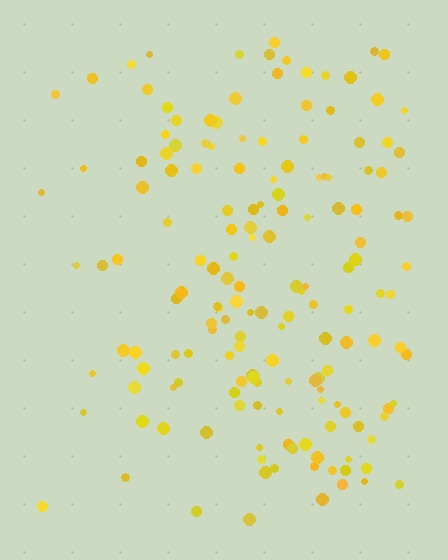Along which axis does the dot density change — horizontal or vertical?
Horizontal.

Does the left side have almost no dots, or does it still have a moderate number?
Still a moderate number, just noticeably fewer than the right.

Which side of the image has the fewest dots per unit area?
The left.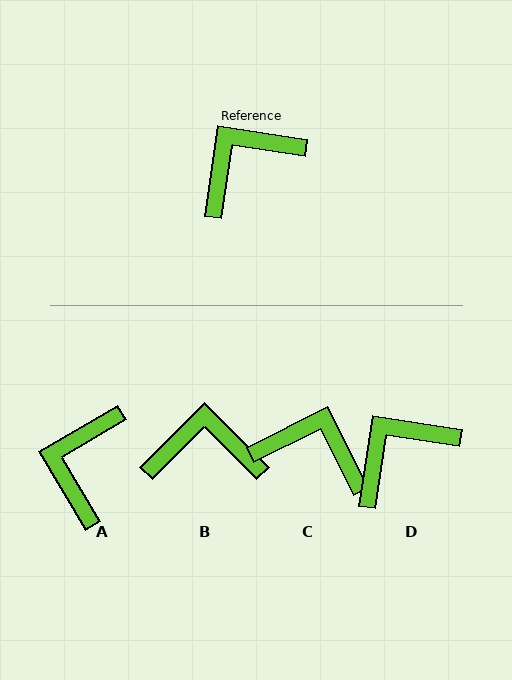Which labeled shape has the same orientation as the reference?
D.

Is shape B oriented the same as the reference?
No, it is off by about 37 degrees.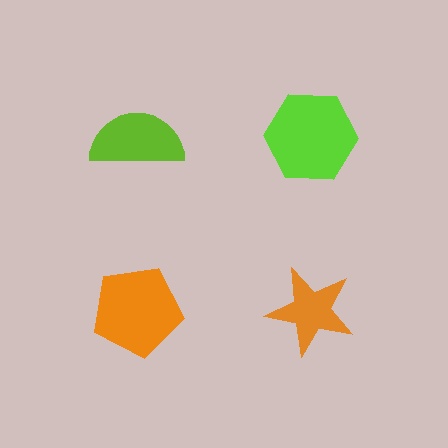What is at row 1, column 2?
A lime hexagon.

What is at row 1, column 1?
A lime semicircle.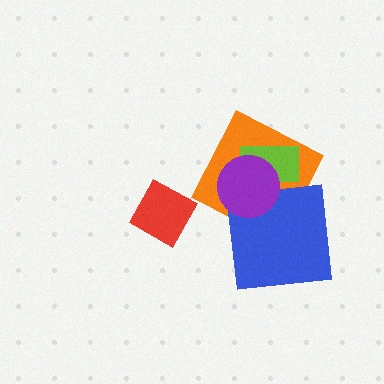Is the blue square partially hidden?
Yes, it is partially covered by another shape.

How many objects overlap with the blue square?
2 objects overlap with the blue square.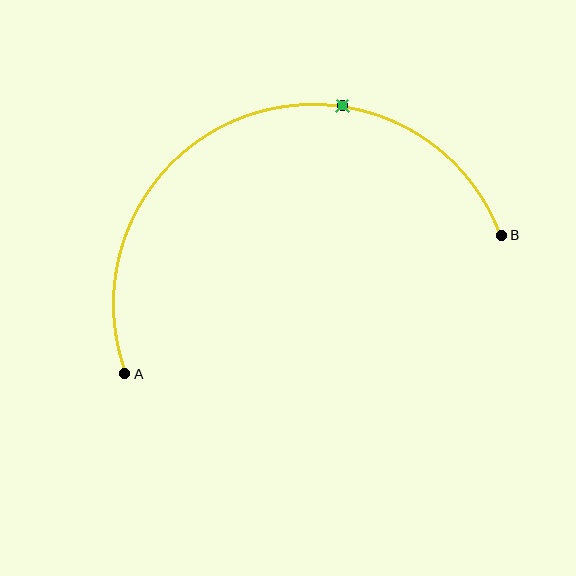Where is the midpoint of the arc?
The arc midpoint is the point on the curve farthest from the straight line joining A and B. It sits above that line.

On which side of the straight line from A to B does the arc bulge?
The arc bulges above the straight line connecting A and B.